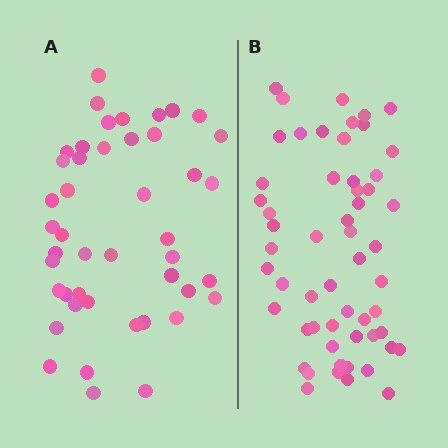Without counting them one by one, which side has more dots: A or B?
Region B (the right region) has more dots.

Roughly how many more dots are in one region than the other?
Region B has roughly 12 or so more dots than region A.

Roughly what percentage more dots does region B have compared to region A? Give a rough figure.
About 25% more.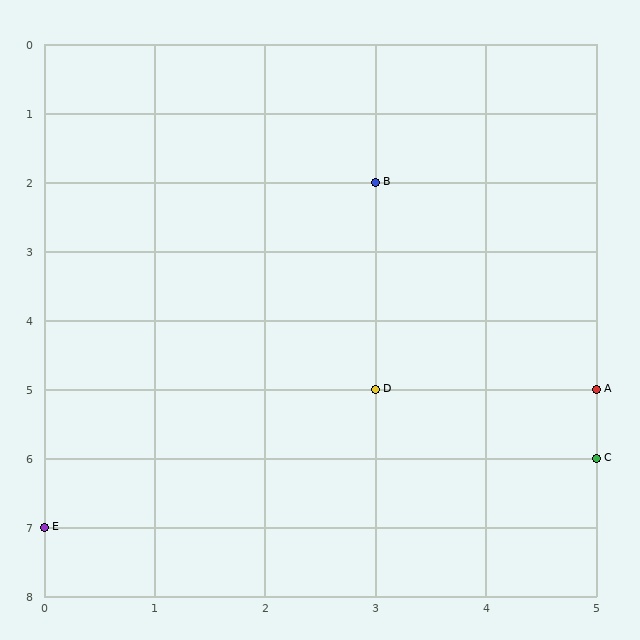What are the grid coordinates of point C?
Point C is at grid coordinates (5, 6).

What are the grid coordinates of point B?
Point B is at grid coordinates (3, 2).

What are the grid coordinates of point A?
Point A is at grid coordinates (5, 5).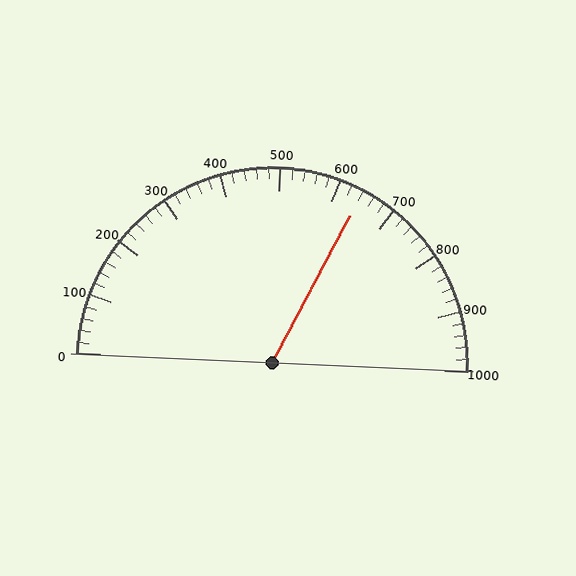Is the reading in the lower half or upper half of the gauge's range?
The reading is in the upper half of the range (0 to 1000).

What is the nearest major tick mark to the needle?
The nearest major tick mark is 600.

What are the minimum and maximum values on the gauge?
The gauge ranges from 0 to 1000.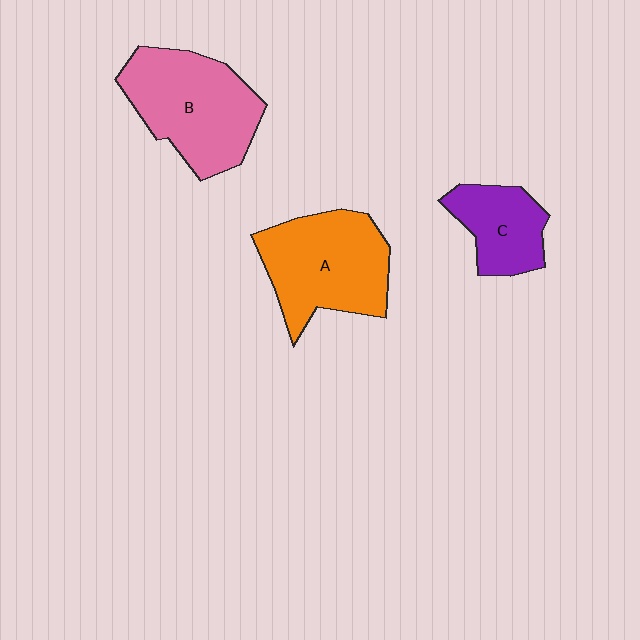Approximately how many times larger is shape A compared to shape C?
Approximately 1.8 times.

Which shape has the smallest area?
Shape C (purple).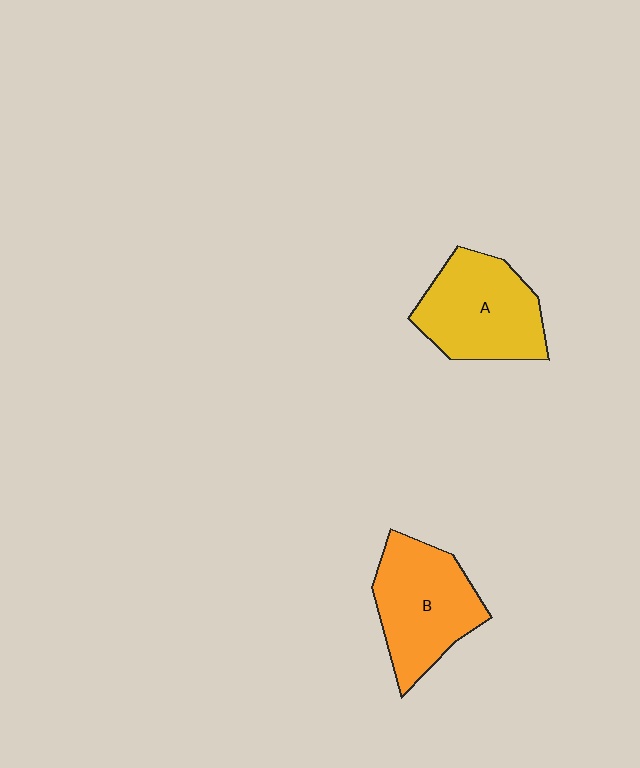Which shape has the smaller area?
Shape A (yellow).